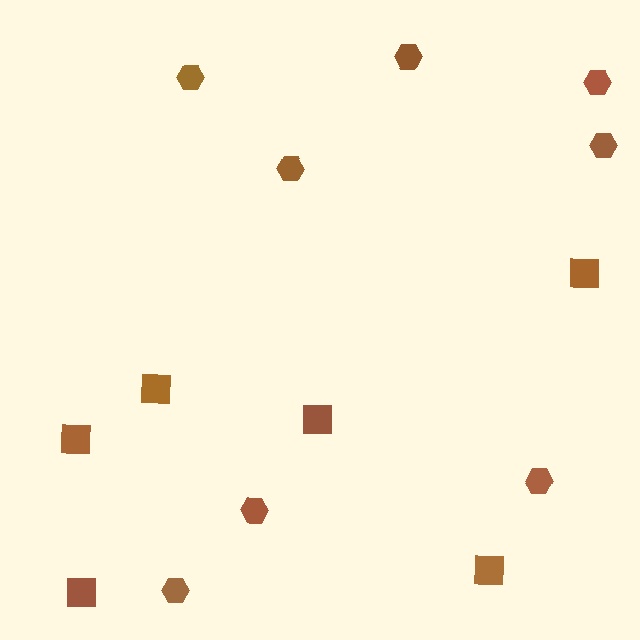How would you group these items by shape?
There are 2 groups: one group of squares (6) and one group of hexagons (8).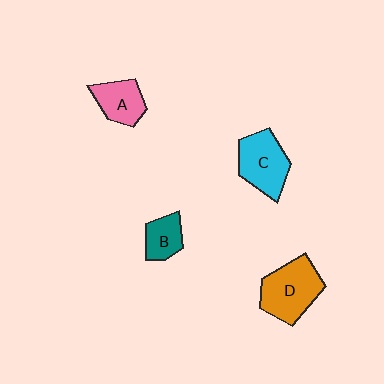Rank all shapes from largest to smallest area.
From largest to smallest: D (orange), C (cyan), A (pink), B (teal).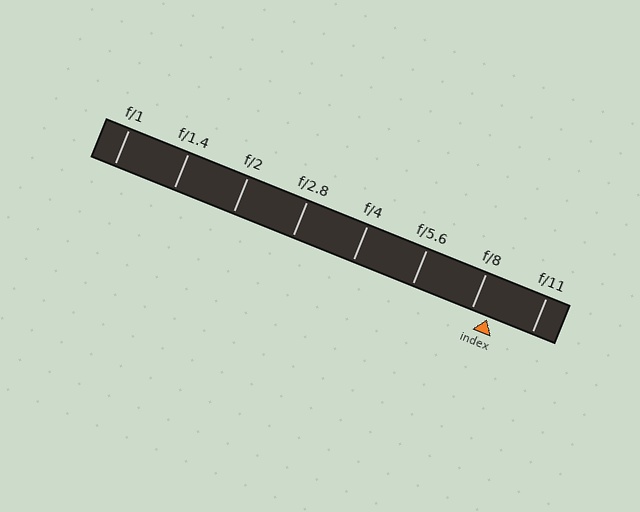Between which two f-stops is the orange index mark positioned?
The index mark is between f/8 and f/11.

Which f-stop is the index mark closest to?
The index mark is closest to f/8.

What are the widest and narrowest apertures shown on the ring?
The widest aperture shown is f/1 and the narrowest is f/11.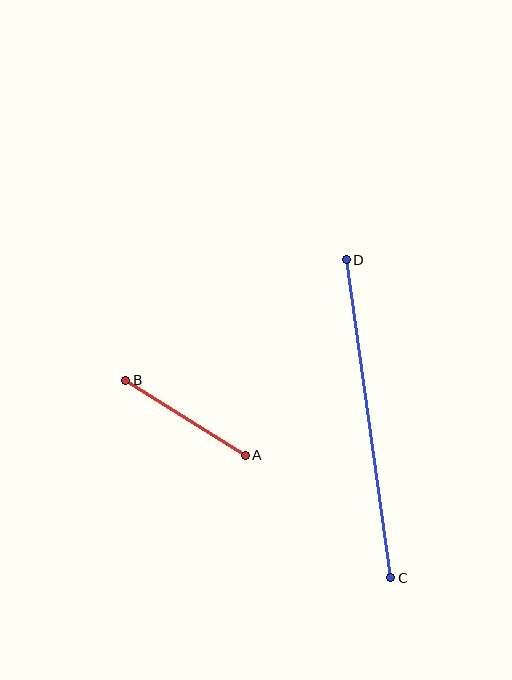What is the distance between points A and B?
The distance is approximately 141 pixels.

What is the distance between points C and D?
The distance is approximately 321 pixels.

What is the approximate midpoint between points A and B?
The midpoint is at approximately (186, 418) pixels.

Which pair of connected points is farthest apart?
Points C and D are farthest apart.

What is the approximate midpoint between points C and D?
The midpoint is at approximately (368, 419) pixels.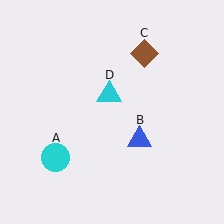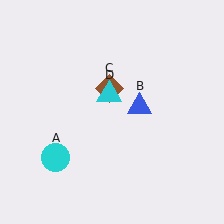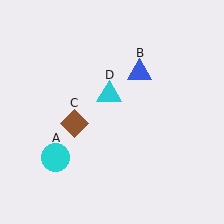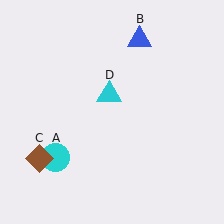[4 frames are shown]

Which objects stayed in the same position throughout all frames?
Cyan circle (object A) and cyan triangle (object D) remained stationary.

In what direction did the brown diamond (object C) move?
The brown diamond (object C) moved down and to the left.